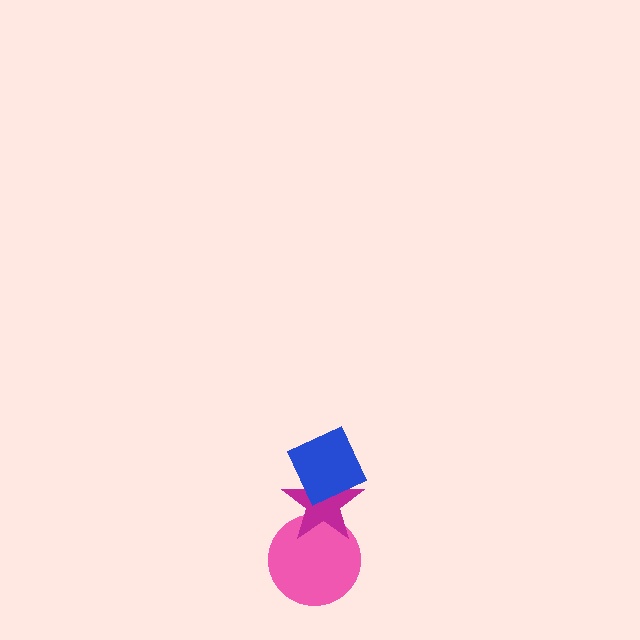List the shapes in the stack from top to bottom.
From top to bottom: the blue diamond, the magenta star, the pink circle.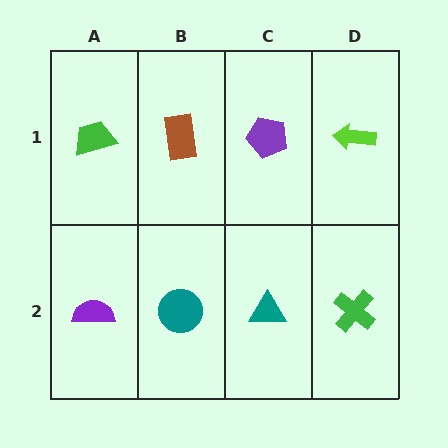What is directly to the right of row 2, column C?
A green cross.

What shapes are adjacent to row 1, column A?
A purple semicircle (row 2, column A), a brown rectangle (row 1, column B).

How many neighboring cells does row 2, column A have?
2.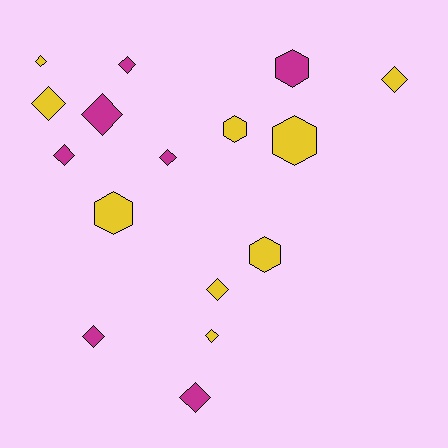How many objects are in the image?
There are 16 objects.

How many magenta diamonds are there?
There are 6 magenta diamonds.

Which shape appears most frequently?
Diamond, with 11 objects.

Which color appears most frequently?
Yellow, with 9 objects.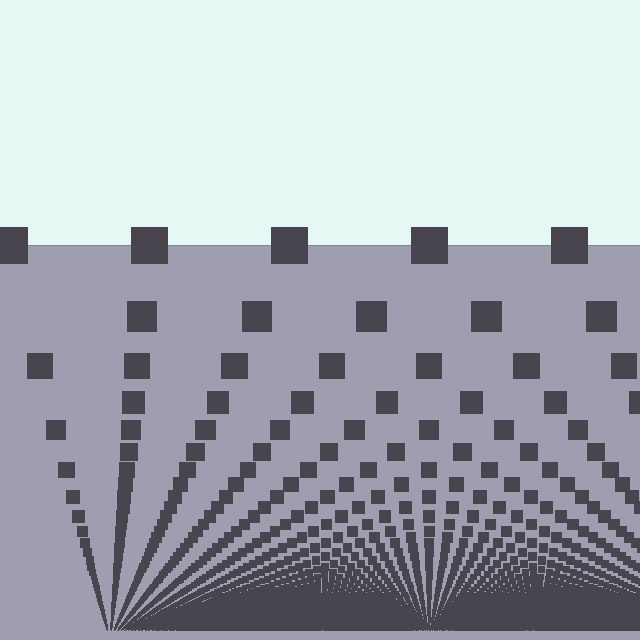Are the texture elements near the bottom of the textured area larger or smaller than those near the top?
Smaller. The gradient is inverted — elements near the bottom are smaller and denser.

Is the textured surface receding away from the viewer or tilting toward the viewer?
The surface appears to tilt toward the viewer. Texture elements get larger and sparser toward the top.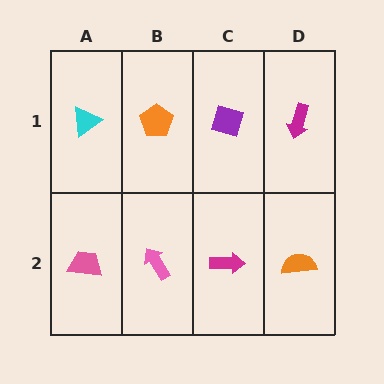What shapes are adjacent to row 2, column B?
An orange pentagon (row 1, column B), a pink trapezoid (row 2, column A), a magenta arrow (row 2, column C).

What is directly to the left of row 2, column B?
A pink trapezoid.